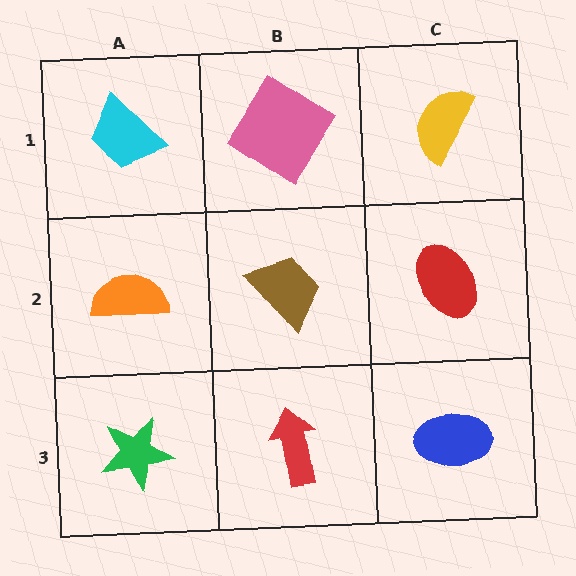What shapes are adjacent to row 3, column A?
An orange semicircle (row 2, column A), a red arrow (row 3, column B).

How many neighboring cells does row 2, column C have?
3.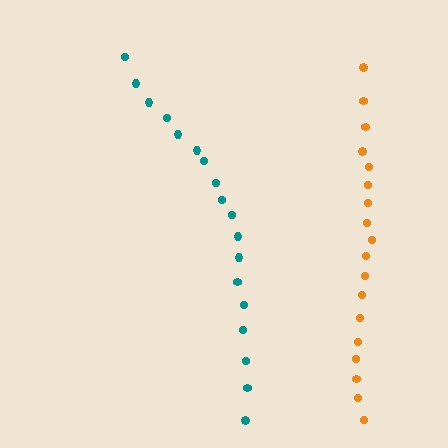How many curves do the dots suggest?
There are 2 distinct paths.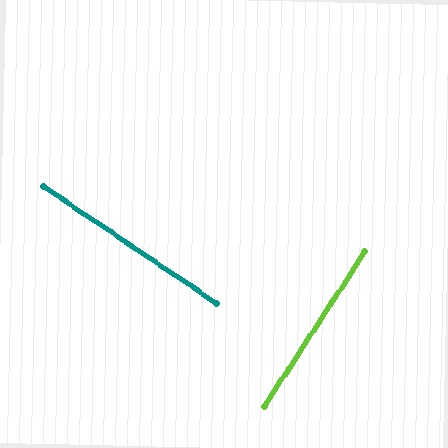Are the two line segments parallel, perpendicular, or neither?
Perpendicular — they meet at approximately 89°.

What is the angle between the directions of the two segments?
Approximately 89 degrees.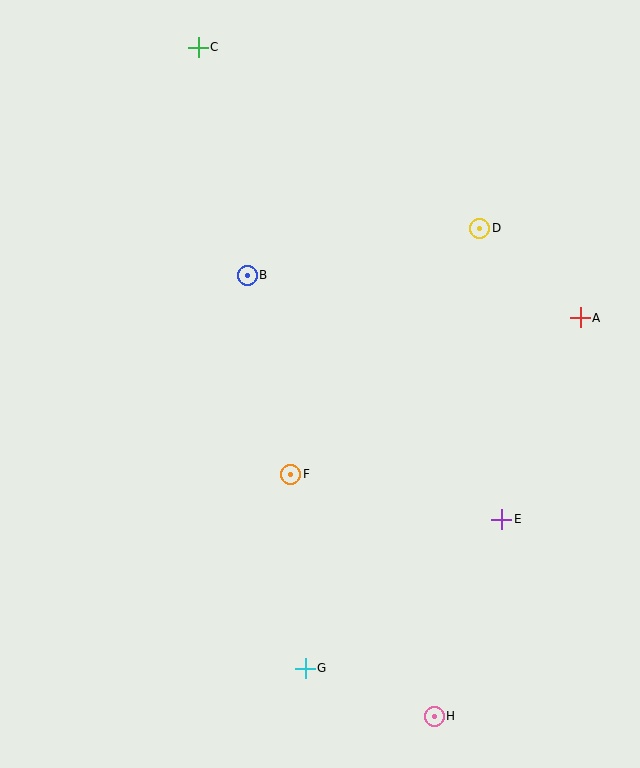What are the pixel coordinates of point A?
Point A is at (580, 318).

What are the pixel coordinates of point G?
Point G is at (305, 668).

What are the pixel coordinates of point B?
Point B is at (247, 275).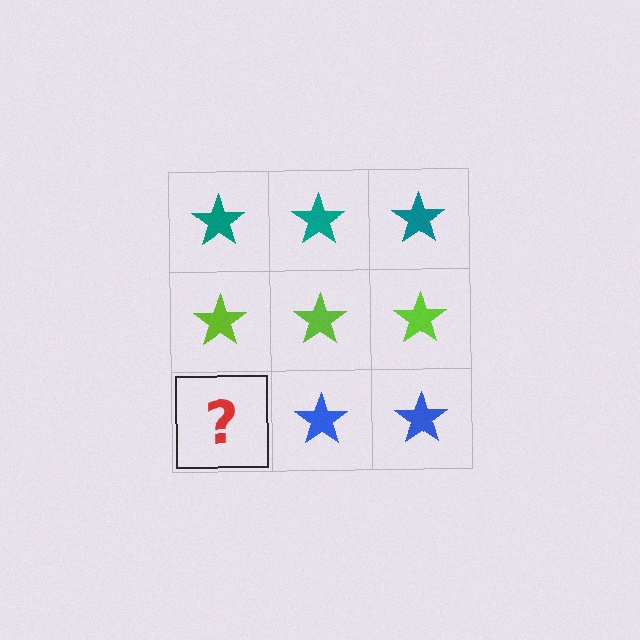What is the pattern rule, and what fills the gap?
The rule is that each row has a consistent color. The gap should be filled with a blue star.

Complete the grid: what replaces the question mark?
The question mark should be replaced with a blue star.